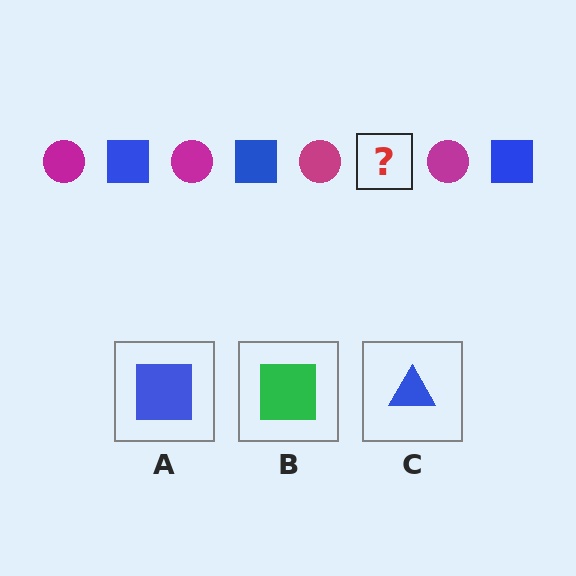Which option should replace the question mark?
Option A.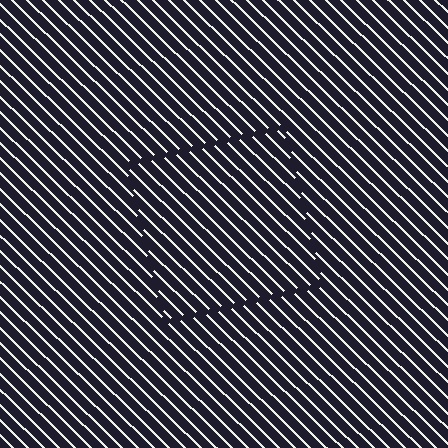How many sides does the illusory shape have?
4 sides — the line-ends trace a square.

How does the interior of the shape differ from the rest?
The interior of the shape contains the same grating, shifted by half a period — the contour is defined by the phase discontinuity where line-ends from the inner and outer gratings abut.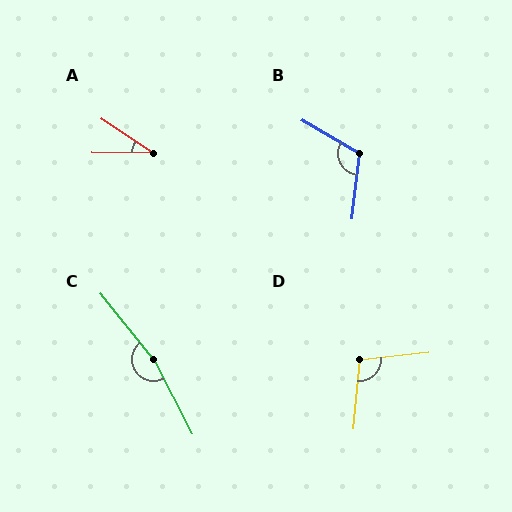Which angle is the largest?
C, at approximately 169 degrees.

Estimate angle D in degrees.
Approximately 101 degrees.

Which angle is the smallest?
A, at approximately 34 degrees.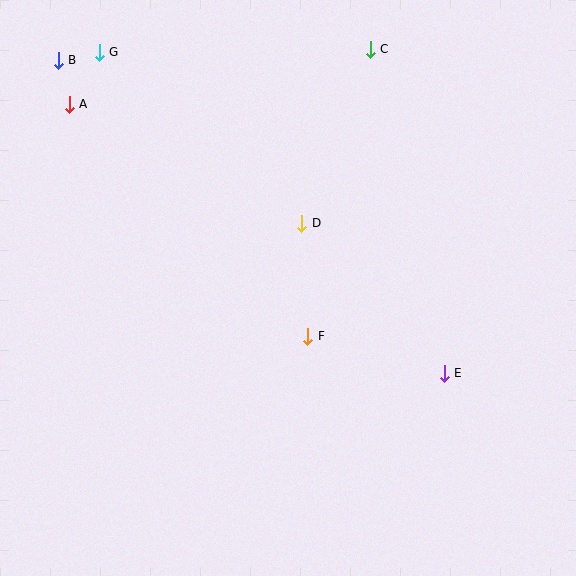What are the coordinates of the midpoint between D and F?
The midpoint between D and F is at (305, 280).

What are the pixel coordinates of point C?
Point C is at (370, 49).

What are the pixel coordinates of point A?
Point A is at (69, 104).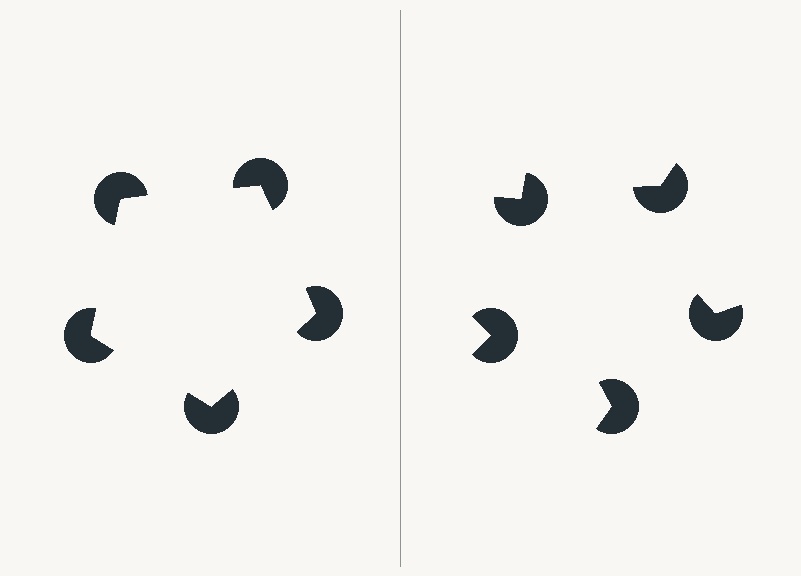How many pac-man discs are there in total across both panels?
10 — 5 on each side.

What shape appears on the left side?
An illusory pentagon.